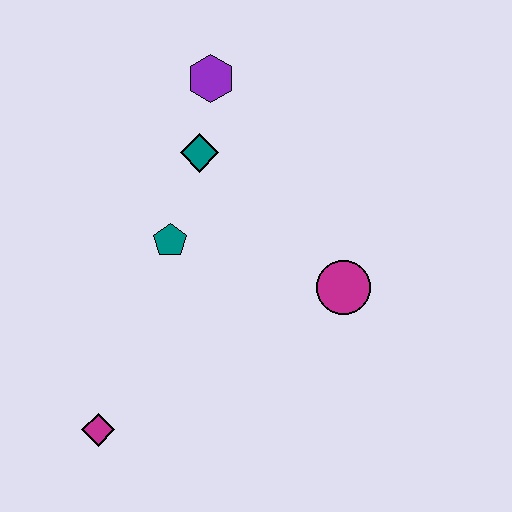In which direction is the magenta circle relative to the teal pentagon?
The magenta circle is to the right of the teal pentagon.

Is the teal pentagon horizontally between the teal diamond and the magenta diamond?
Yes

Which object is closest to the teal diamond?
The purple hexagon is closest to the teal diamond.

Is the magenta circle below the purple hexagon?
Yes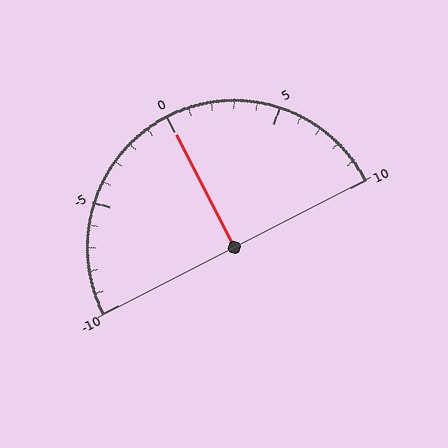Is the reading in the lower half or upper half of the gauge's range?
The reading is in the upper half of the range (-10 to 10).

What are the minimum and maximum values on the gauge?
The gauge ranges from -10 to 10.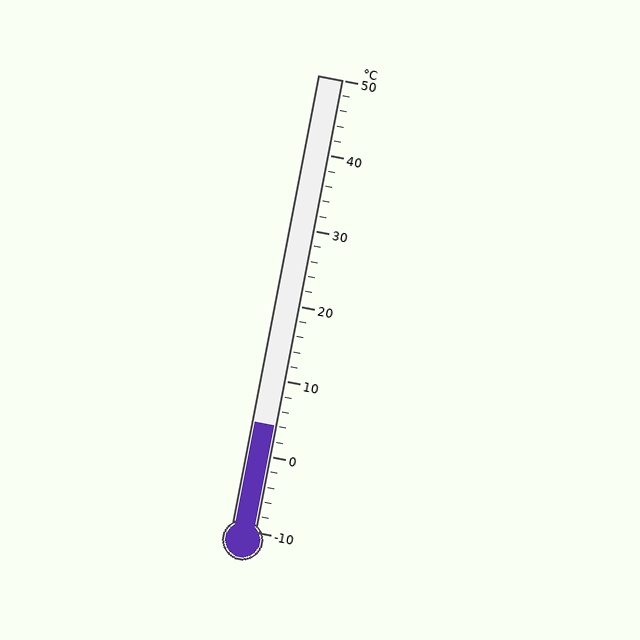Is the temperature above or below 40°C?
The temperature is below 40°C.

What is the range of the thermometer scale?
The thermometer scale ranges from -10°C to 50°C.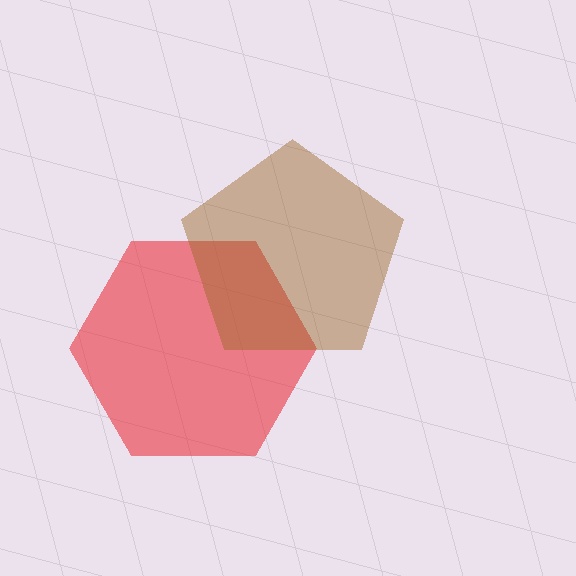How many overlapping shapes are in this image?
There are 2 overlapping shapes in the image.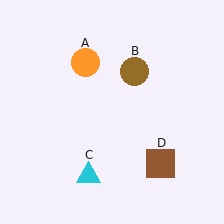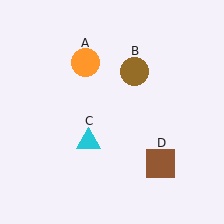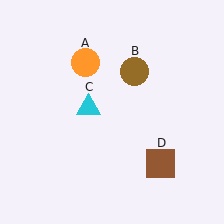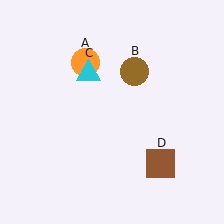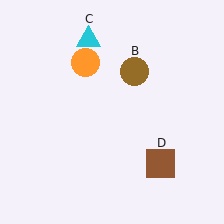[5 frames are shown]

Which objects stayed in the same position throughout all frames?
Orange circle (object A) and brown circle (object B) and brown square (object D) remained stationary.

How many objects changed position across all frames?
1 object changed position: cyan triangle (object C).